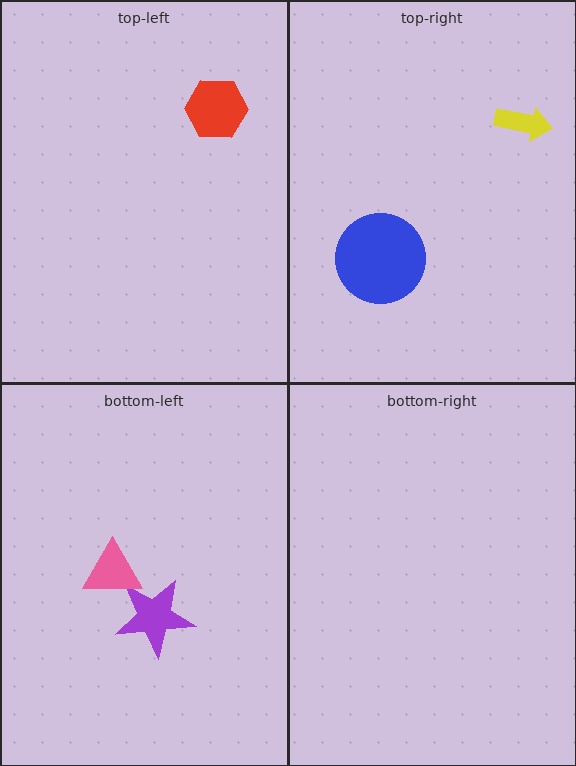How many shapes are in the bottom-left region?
2.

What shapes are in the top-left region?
The red hexagon.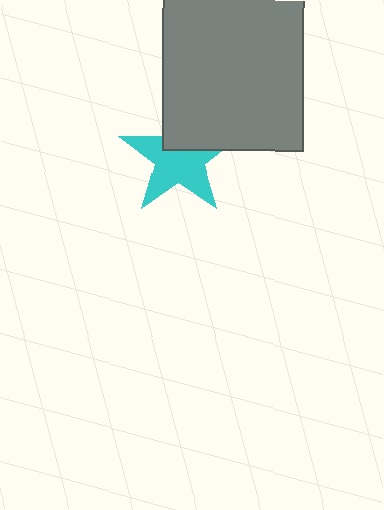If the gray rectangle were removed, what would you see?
You would see the complete cyan star.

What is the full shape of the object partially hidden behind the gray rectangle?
The partially hidden object is a cyan star.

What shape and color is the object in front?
The object in front is a gray rectangle.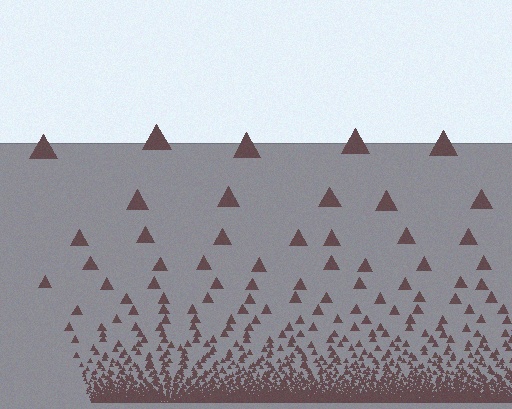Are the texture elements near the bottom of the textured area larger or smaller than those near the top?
Smaller. The gradient is inverted — elements near the bottom are smaller and denser.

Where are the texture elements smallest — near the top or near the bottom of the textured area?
Near the bottom.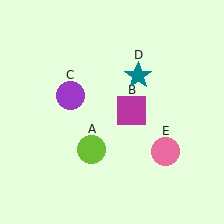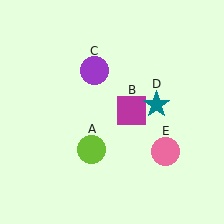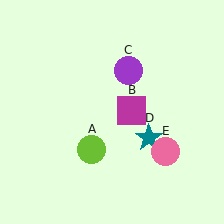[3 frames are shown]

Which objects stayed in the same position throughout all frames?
Lime circle (object A) and magenta square (object B) and pink circle (object E) remained stationary.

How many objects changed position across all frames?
2 objects changed position: purple circle (object C), teal star (object D).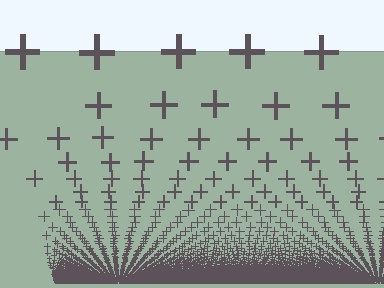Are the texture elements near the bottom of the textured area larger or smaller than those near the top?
Smaller. The gradient is inverted — elements near the bottom are smaller and denser.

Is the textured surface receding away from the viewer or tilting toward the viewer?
The surface appears to tilt toward the viewer. Texture elements get larger and sparser toward the top.